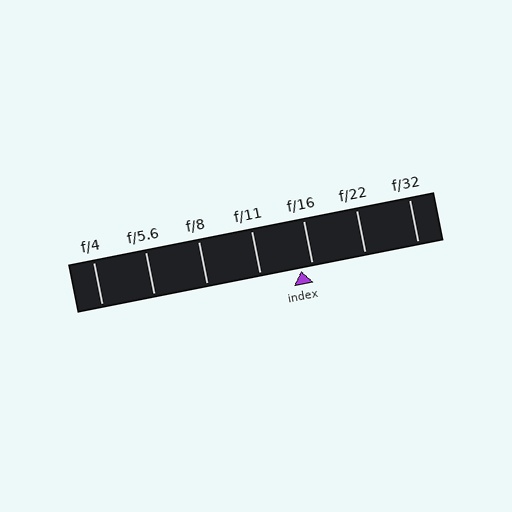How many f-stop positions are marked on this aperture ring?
There are 7 f-stop positions marked.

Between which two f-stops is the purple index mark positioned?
The index mark is between f/11 and f/16.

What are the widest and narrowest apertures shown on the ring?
The widest aperture shown is f/4 and the narrowest is f/32.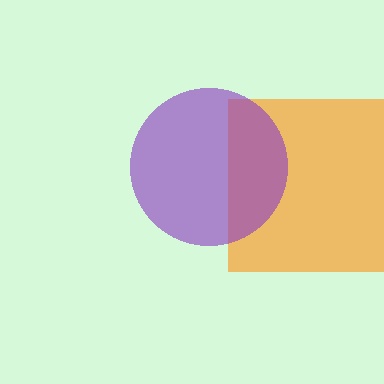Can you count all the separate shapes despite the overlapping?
Yes, there are 2 separate shapes.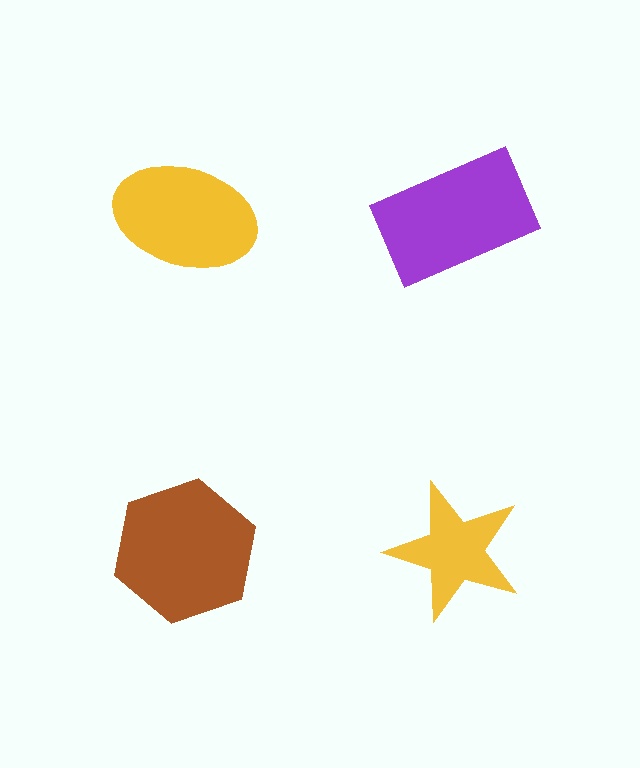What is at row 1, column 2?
A purple rectangle.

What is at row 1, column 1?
A yellow ellipse.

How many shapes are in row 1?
2 shapes.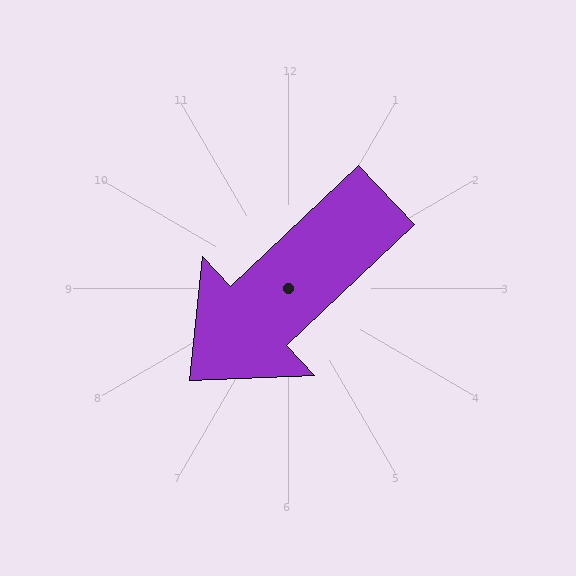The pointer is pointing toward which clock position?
Roughly 8 o'clock.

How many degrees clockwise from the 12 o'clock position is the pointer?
Approximately 227 degrees.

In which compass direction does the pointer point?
Southwest.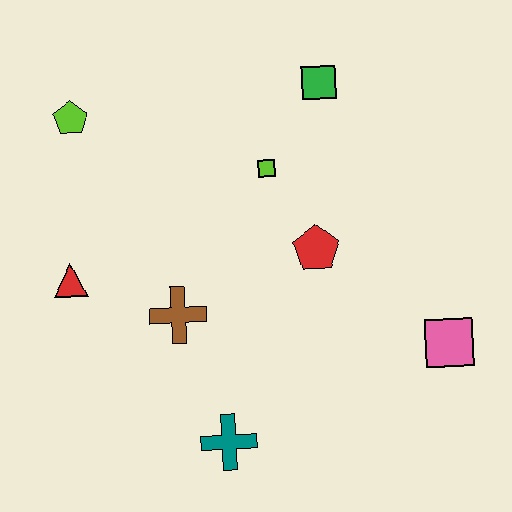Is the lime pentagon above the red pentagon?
Yes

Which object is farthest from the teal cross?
The green square is farthest from the teal cross.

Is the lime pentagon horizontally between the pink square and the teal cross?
No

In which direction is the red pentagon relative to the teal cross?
The red pentagon is above the teal cross.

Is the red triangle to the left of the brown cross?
Yes